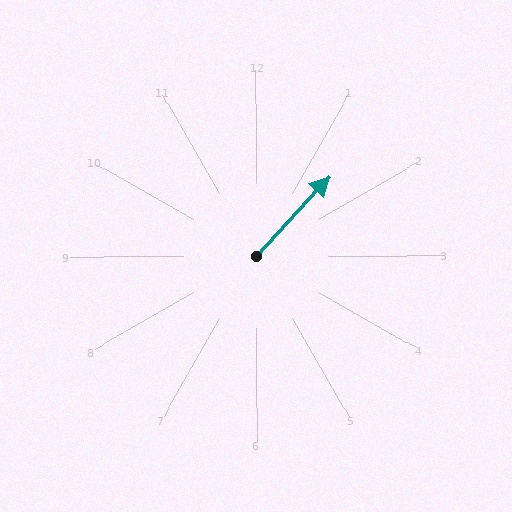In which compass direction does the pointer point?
Northeast.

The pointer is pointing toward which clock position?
Roughly 1 o'clock.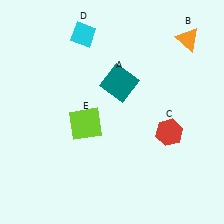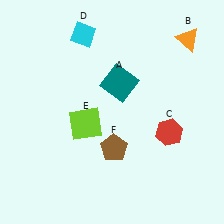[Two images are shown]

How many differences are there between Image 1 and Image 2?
There is 1 difference between the two images.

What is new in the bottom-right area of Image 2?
A brown pentagon (F) was added in the bottom-right area of Image 2.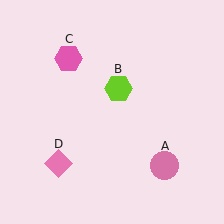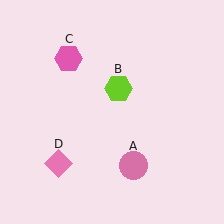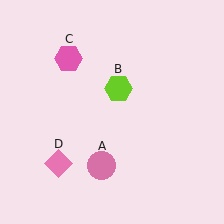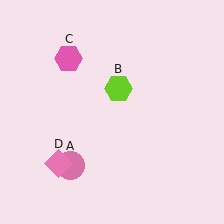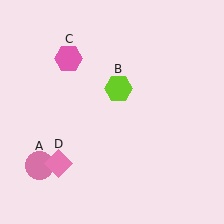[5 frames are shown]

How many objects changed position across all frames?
1 object changed position: pink circle (object A).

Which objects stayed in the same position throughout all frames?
Lime hexagon (object B) and pink hexagon (object C) and pink diamond (object D) remained stationary.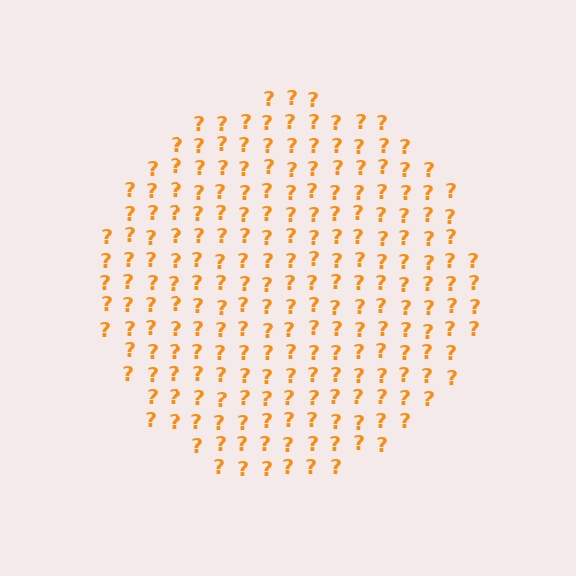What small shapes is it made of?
It is made of small question marks.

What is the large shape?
The large shape is a circle.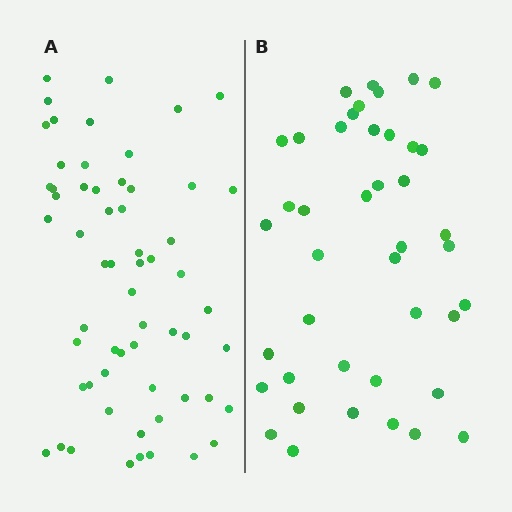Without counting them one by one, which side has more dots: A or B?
Region A (the left region) has more dots.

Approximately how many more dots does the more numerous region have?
Region A has approximately 20 more dots than region B.